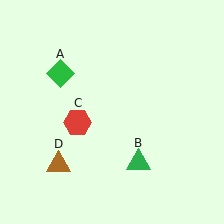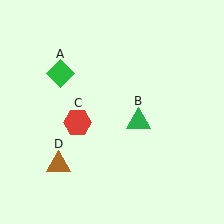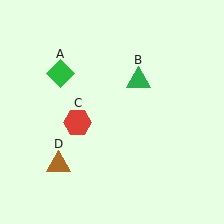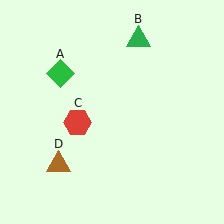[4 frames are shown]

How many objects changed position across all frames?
1 object changed position: green triangle (object B).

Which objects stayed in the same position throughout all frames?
Green diamond (object A) and red hexagon (object C) and brown triangle (object D) remained stationary.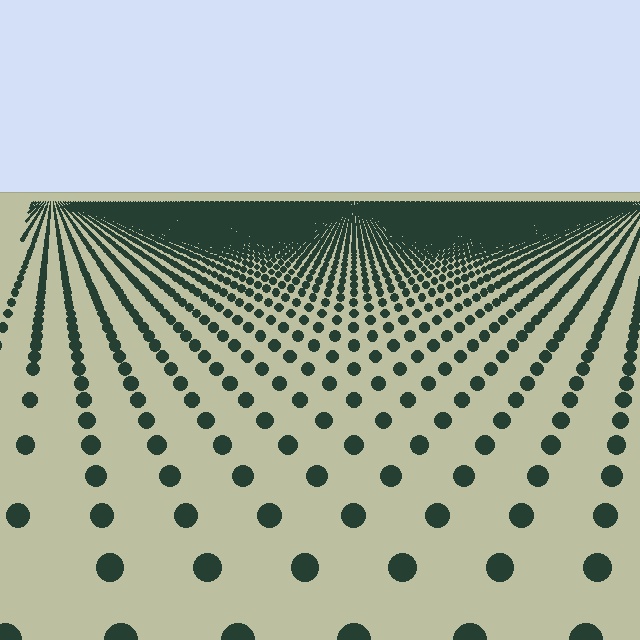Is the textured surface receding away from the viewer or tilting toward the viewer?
The surface is receding away from the viewer. Texture elements get smaller and denser toward the top.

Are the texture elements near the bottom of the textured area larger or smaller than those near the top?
Larger. Near the bottom, elements are closer to the viewer and appear at a bigger on-screen size.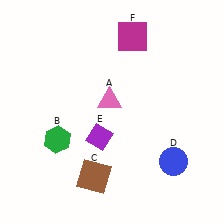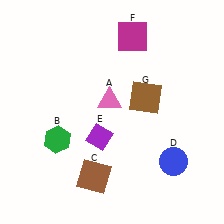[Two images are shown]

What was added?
A brown square (G) was added in Image 2.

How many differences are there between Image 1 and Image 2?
There is 1 difference between the two images.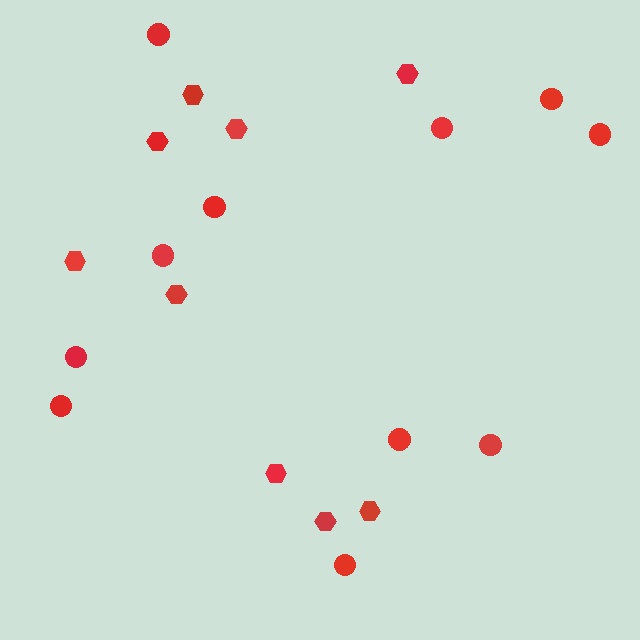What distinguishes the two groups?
There are 2 groups: one group of hexagons (9) and one group of circles (11).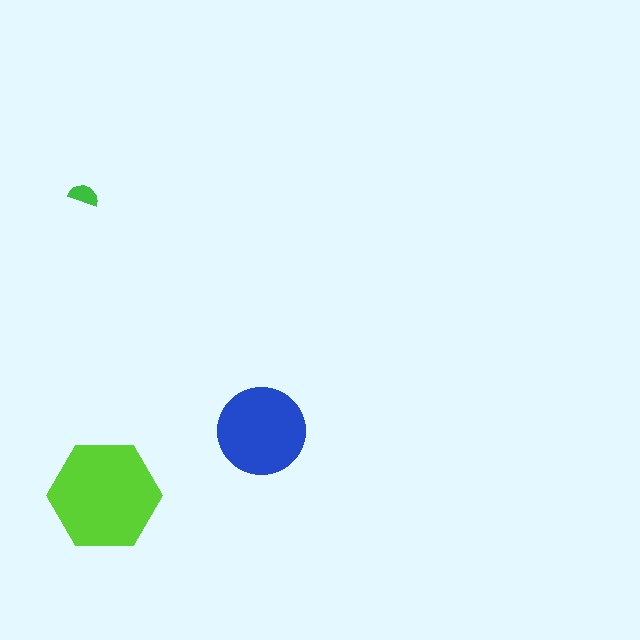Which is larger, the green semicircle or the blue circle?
The blue circle.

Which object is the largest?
The lime hexagon.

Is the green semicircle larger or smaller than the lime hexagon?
Smaller.